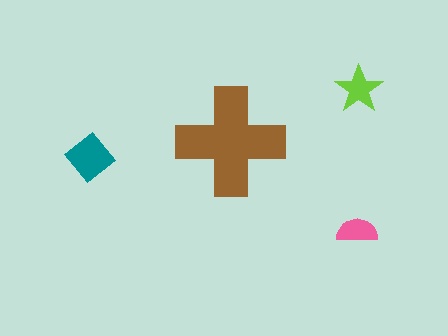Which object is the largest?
The brown cross.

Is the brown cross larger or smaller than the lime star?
Larger.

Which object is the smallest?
The pink semicircle.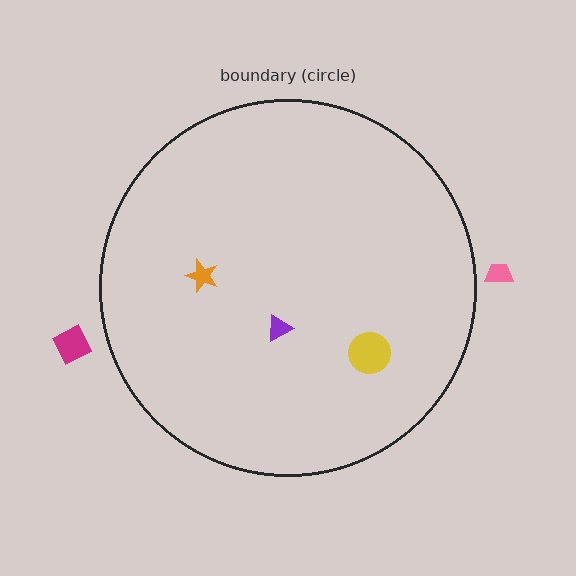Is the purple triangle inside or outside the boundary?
Inside.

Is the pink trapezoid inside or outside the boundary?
Outside.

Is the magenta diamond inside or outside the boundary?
Outside.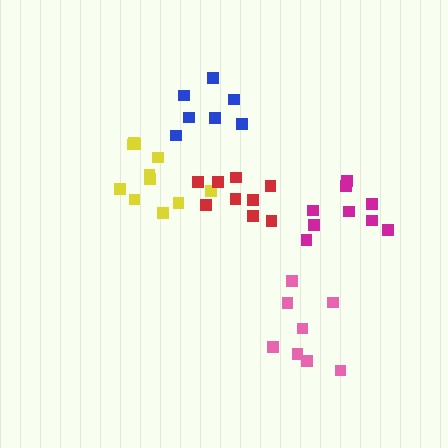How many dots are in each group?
Group 1: 9 dots, Group 2: 8 dots, Group 3: 11 dots, Group 4: 7 dots, Group 5: 9 dots (44 total).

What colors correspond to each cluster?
The clusters are colored: magenta, pink, yellow, blue, red.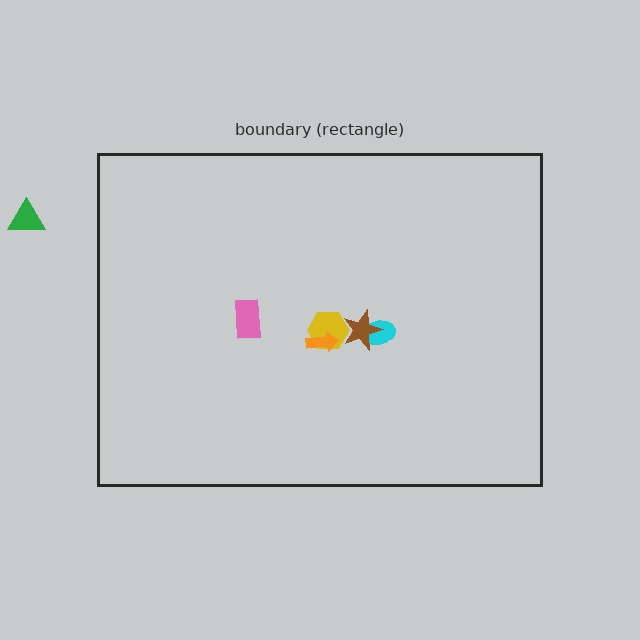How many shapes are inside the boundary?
5 inside, 1 outside.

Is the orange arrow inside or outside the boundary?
Inside.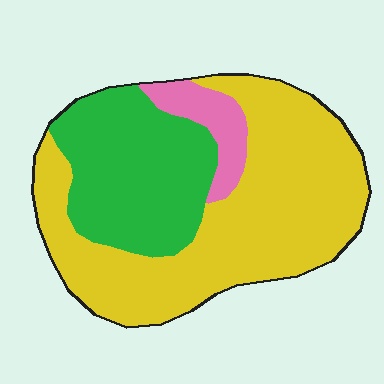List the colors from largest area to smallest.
From largest to smallest: yellow, green, pink.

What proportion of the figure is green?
Green takes up between a quarter and a half of the figure.